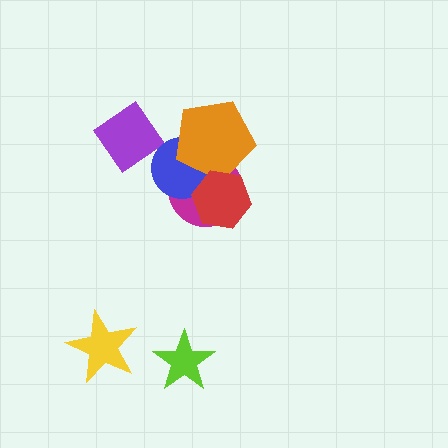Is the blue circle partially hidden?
Yes, it is partially covered by another shape.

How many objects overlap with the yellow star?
0 objects overlap with the yellow star.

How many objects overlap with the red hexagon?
3 objects overlap with the red hexagon.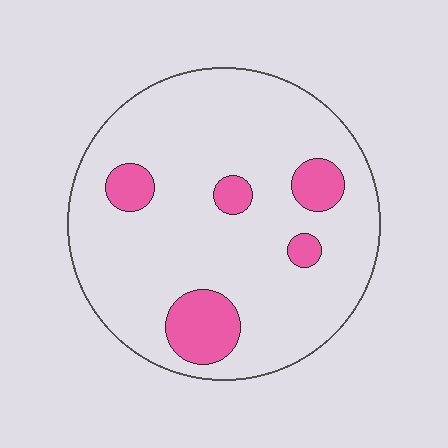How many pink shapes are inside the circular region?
5.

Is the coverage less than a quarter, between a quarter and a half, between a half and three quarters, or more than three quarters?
Less than a quarter.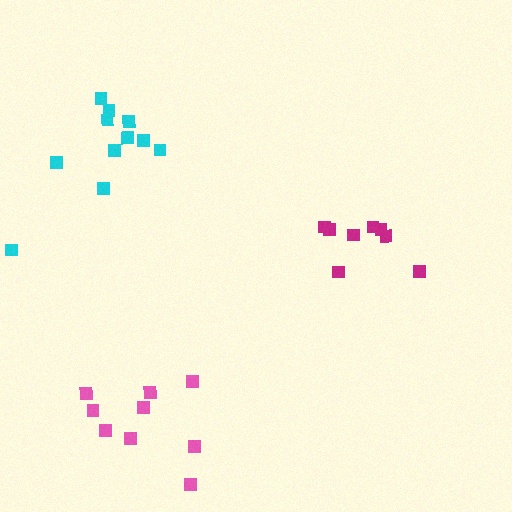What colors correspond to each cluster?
The clusters are colored: magenta, pink, cyan.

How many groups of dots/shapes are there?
There are 3 groups.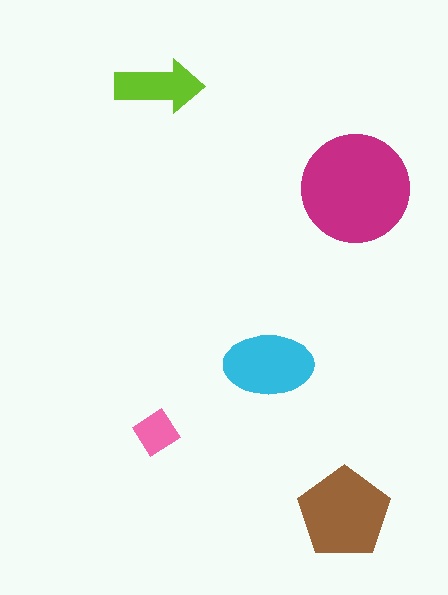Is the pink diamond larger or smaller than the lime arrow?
Smaller.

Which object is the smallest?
The pink diamond.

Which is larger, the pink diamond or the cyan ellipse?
The cyan ellipse.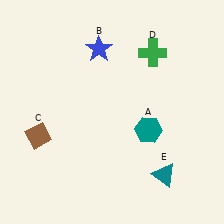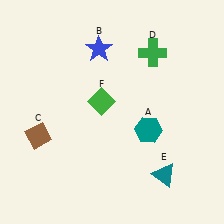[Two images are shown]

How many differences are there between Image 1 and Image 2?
There is 1 difference between the two images.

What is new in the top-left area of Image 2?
A green diamond (F) was added in the top-left area of Image 2.